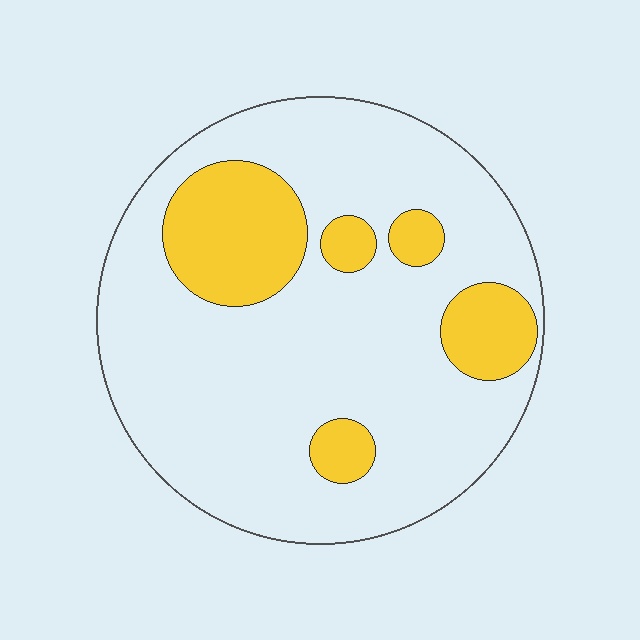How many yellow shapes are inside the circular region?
5.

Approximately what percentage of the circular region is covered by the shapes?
Approximately 20%.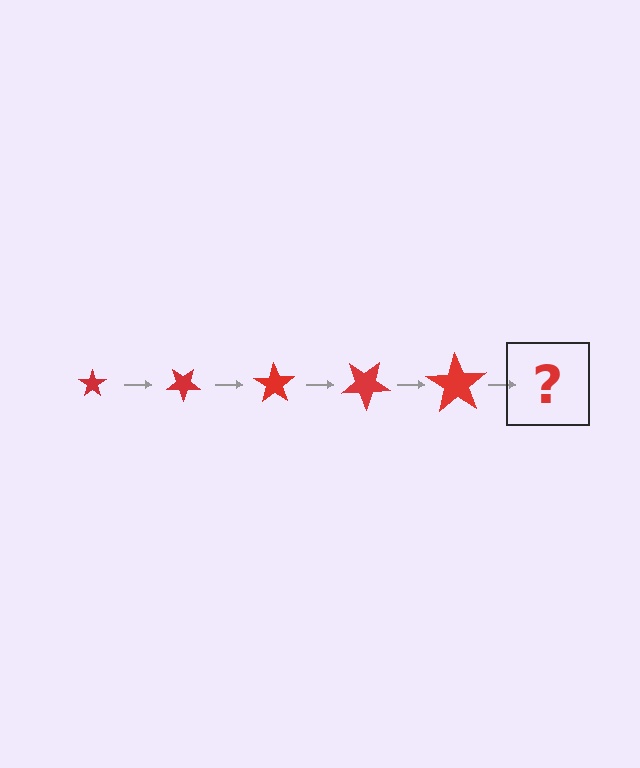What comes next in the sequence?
The next element should be a star, larger than the previous one and rotated 175 degrees from the start.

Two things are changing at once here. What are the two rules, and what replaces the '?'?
The two rules are that the star grows larger each step and it rotates 35 degrees each step. The '?' should be a star, larger than the previous one and rotated 175 degrees from the start.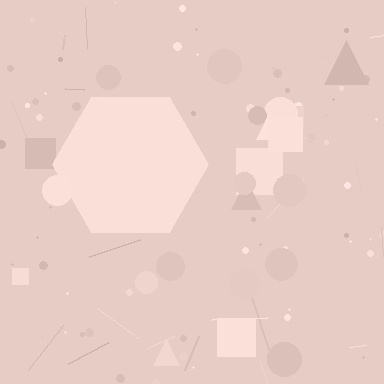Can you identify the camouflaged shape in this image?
The camouflaged shape is a hexagon.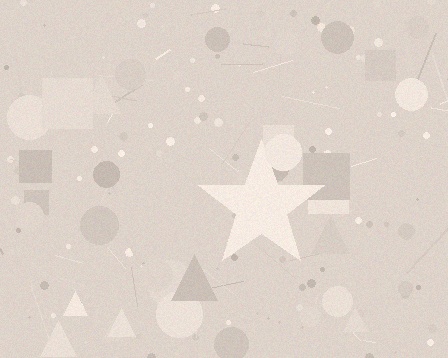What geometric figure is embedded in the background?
A star is embedded in the background.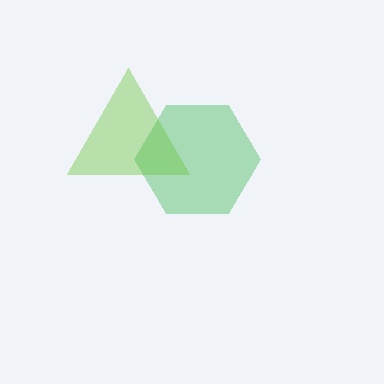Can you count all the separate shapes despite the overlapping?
Yes, there are 2 separate shapes.